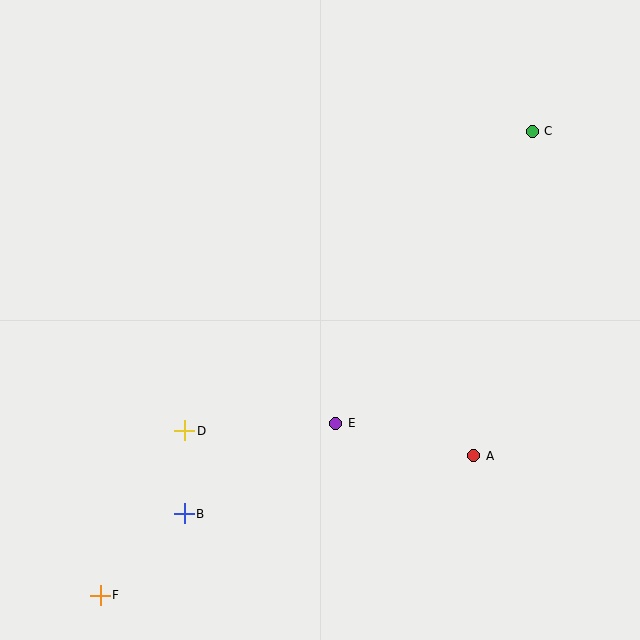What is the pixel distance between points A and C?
The distance between A and C is 330 pixels.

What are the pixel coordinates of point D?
Point D is at (185, 431).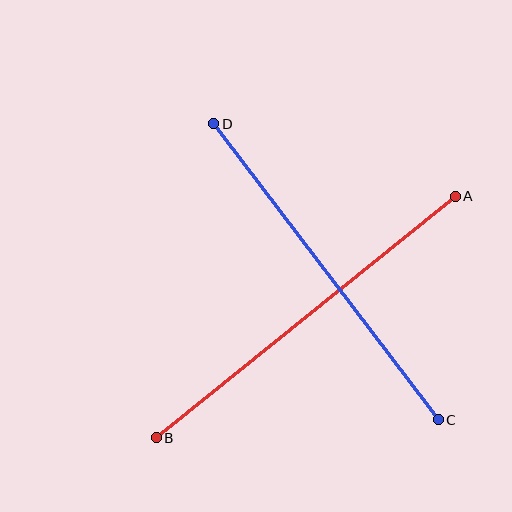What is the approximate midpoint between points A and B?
The midpoint is at approximately (306, 317) pixels.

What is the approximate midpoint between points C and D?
The midpoint is at approximately (326, 272) pixels.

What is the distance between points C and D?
The distance is approximately 372 pixels.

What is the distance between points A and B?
The distance is approximately 385 pixels.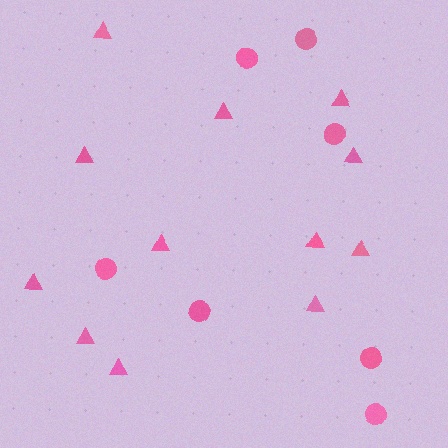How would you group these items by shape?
There are 2 groups: one group of circles (7) and one group of triangles (12).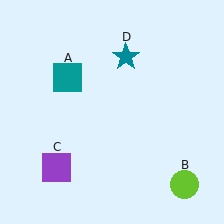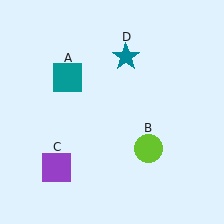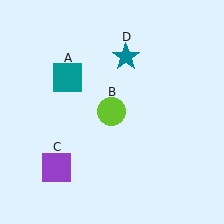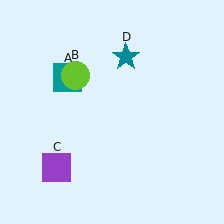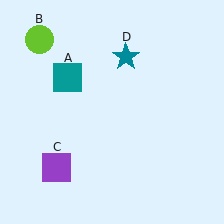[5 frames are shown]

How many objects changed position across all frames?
1 object changed position: lime circle (object B).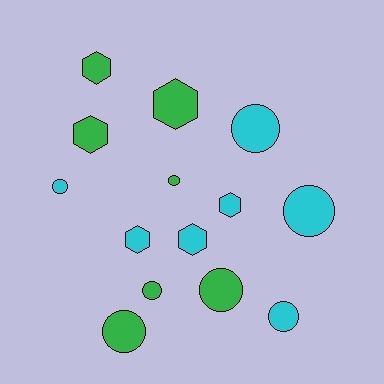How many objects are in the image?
There are 14 objects.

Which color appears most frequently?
Green, with 7 objects.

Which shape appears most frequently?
Circle, with 8 objects.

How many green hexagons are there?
There are 3 green hexagons.